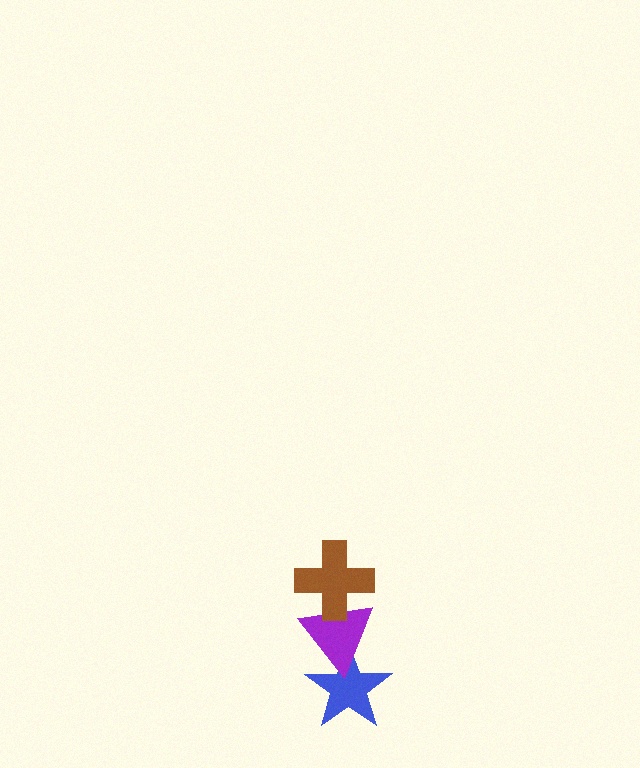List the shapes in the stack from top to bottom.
From top to bottom: the brown cross, the purple triangle, the blue star.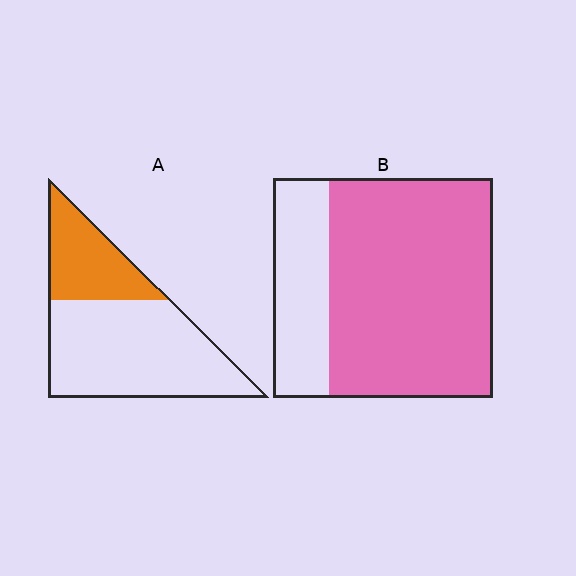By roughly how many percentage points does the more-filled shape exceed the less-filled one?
By roughly 45 percentage points (B over A).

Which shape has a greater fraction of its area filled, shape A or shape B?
Shape B.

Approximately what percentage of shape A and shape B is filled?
A is approximately 30% and B is approximately 75%.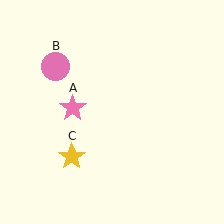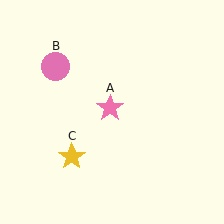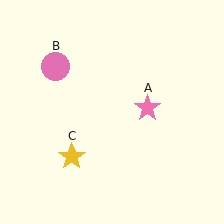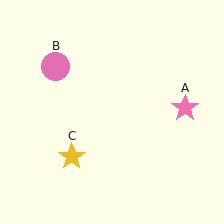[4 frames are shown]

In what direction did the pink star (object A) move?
The pink star (object A) moved right.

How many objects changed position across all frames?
1 object changed position: pink star (object A).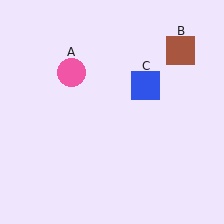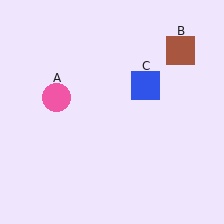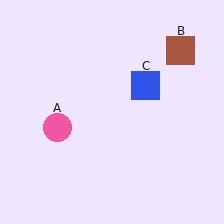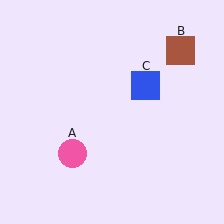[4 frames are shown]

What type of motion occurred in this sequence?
The pink circle (object A) rotated counterclockwise around the center of the scene.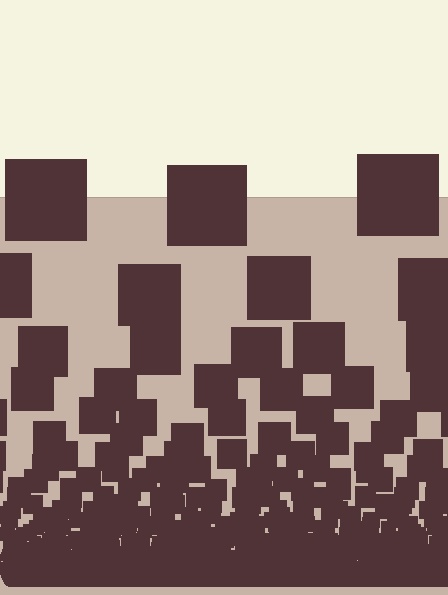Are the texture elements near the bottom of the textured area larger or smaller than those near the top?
Smaller. The gradient is inverted — elements near the bottom are smaller and denser.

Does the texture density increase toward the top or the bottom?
Density increases toward the bottom.